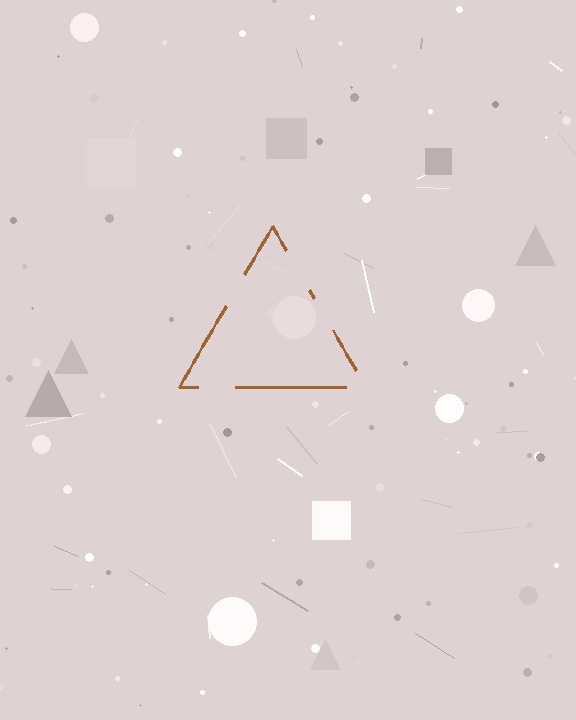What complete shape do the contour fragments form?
The contour fragments form a triangle.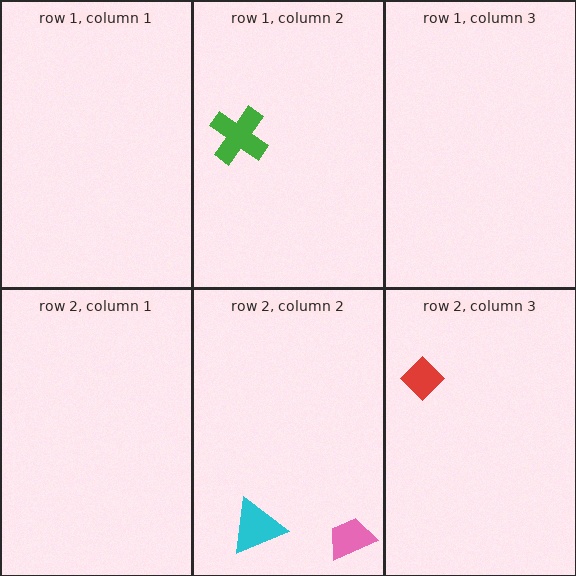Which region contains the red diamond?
The row 2, column 3 region.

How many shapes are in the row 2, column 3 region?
1.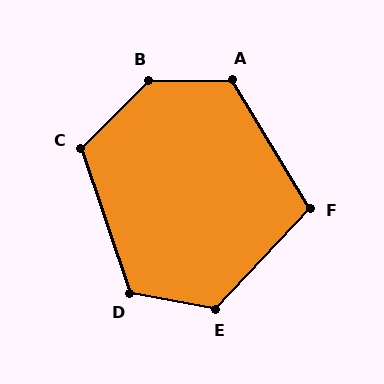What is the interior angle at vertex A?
Approximately 120 degrees (obtuse).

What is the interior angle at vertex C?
Approximately 117 degrees (obtuse).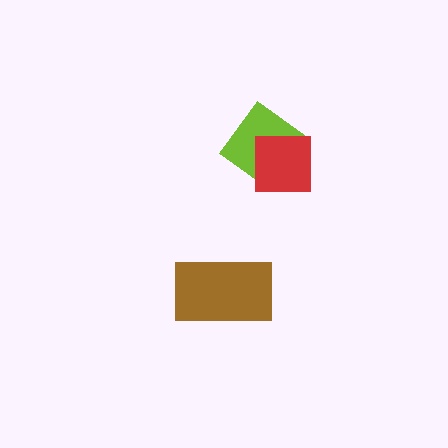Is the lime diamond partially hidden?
Yes, it is partially covered by another shape.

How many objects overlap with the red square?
1 object overlaps with the red square.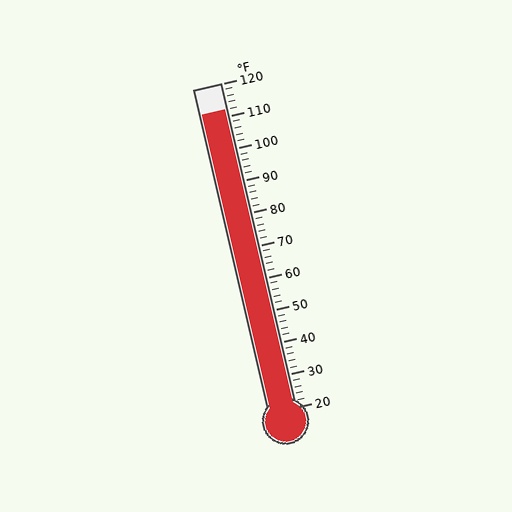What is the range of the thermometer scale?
The thermometer scale ranges from 20°F to 120°F.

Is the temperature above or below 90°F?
The temperature is above 90°F.